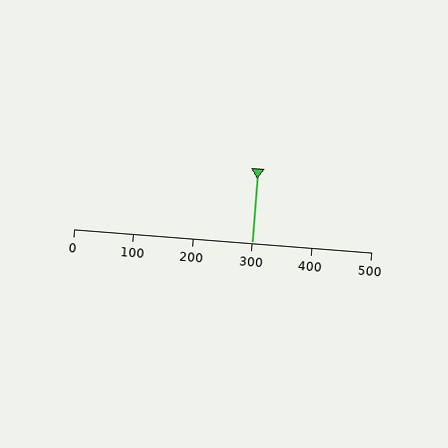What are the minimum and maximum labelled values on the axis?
The axis runs from 0 to 500.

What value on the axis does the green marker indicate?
The marker indicates approximately 300.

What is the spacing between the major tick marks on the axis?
The major ticks are spaced 100 apart.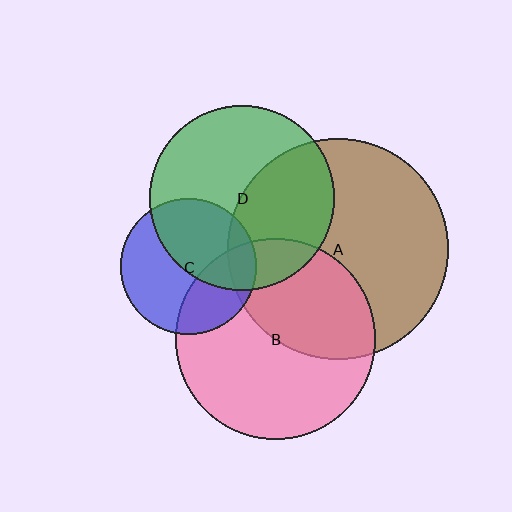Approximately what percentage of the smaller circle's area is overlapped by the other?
Approximately 40%.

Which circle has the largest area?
Circle A (brown).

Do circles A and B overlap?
Yes.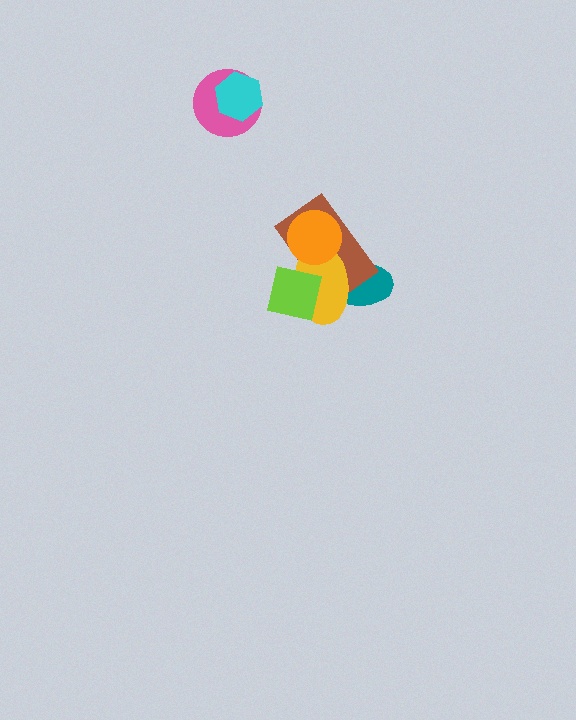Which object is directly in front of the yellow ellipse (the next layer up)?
The lime square is directly in front of the yellow ellipse.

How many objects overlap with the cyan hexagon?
1 object overlaps with the cyan hexagon.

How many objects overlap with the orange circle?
2 objects overlap with the orange circle.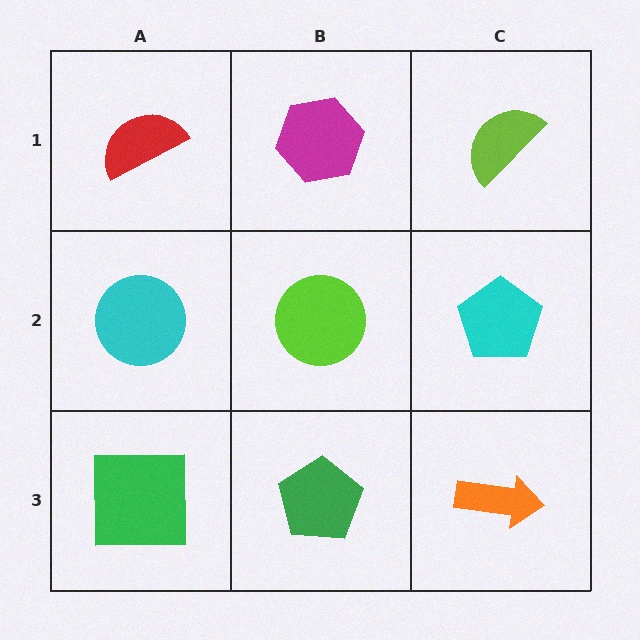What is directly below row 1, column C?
A cyan pentagon.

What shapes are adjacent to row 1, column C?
A cyan pentagon (row 2, column C), a magenta hexagon (row 1, column B).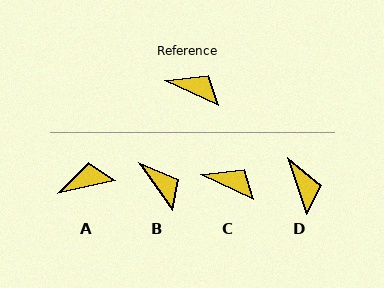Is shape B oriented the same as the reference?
No, it is off by about 29 degrees.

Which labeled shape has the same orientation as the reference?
C.